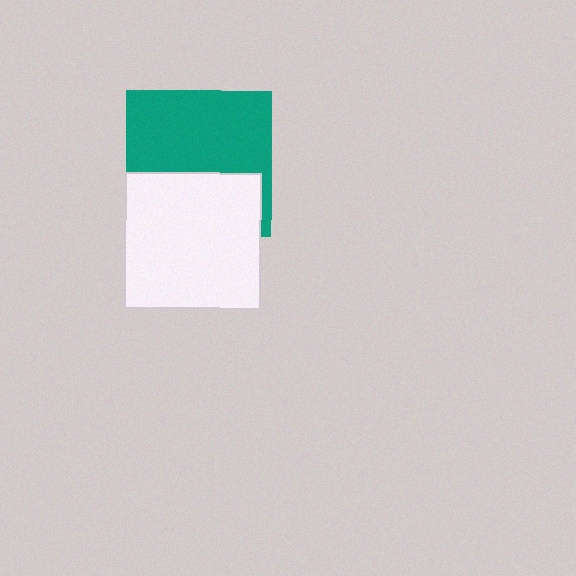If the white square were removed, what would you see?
You would see the complete teal square.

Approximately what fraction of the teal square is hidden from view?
Roughly 41% of the teal square is hidden behind the white square.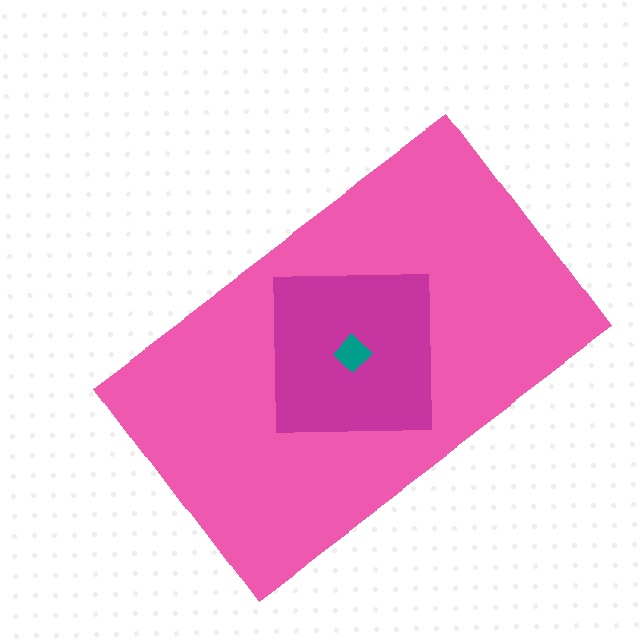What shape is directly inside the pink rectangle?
The magenta square.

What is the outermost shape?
The pink rectangle.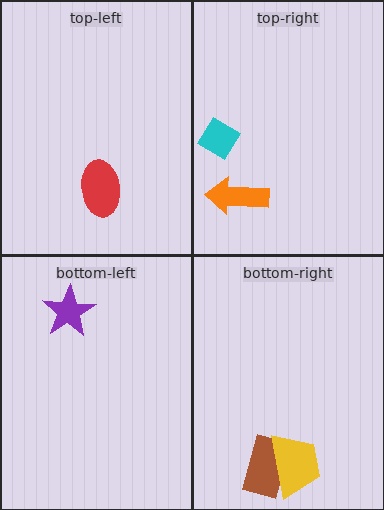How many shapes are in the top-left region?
1.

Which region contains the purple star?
The bottom-left region.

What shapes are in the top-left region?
The red ellipse.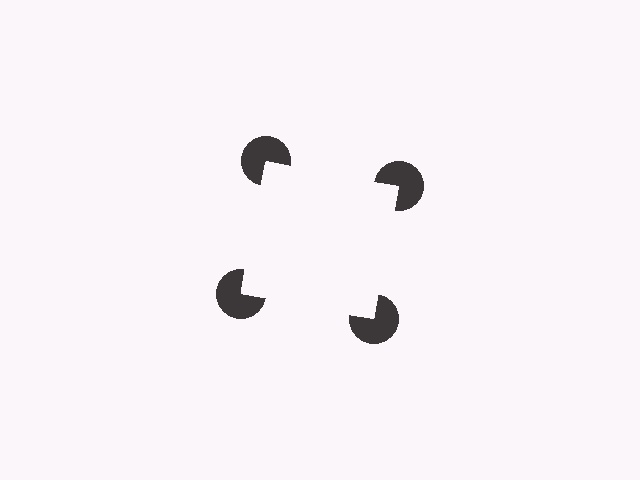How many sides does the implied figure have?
4 sides.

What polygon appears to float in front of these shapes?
An illusory square — its edges are inferred from the aligned wedge cuts in the pac-man discs, not physically drawn.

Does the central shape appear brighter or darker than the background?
It typically appears slightly brighter than the background, even though no actual brightness change is drawn.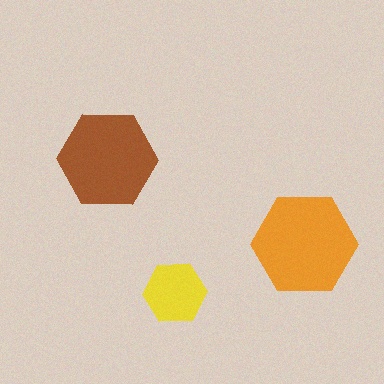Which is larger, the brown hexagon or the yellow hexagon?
The brown one.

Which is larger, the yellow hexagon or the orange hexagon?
The orange one.